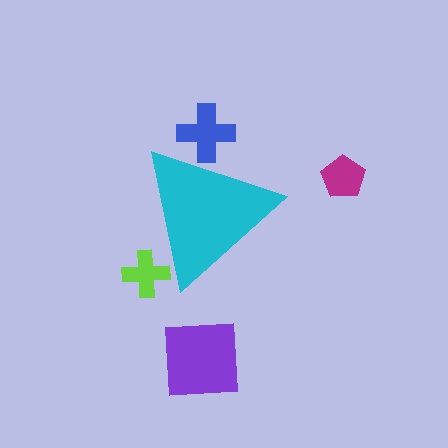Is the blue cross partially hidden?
Yes, the blue cross is partially hidden behind the cyan triangle.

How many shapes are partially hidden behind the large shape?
2 shapes are partially hidden.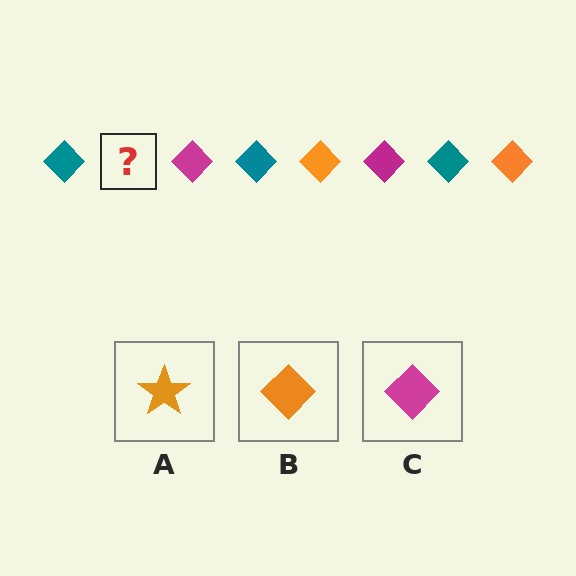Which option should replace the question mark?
Option B.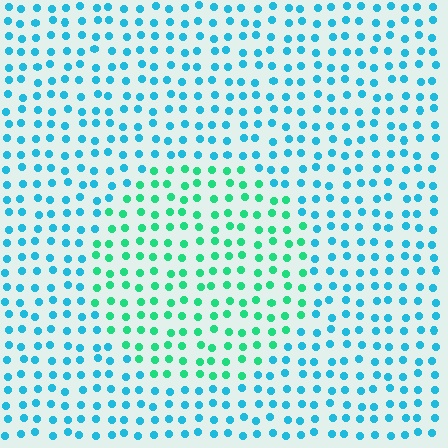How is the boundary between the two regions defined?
The boundary is defined purely by a slight shift in hue (about 41 degrees). Spacing, size, and orientation are identical on both sides.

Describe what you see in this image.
The image is filled with small cyan elements in a uniform arrangement. A circle-shaped region is visible where the elements are tinted to a slightly different hue, forming a subtle color boundary.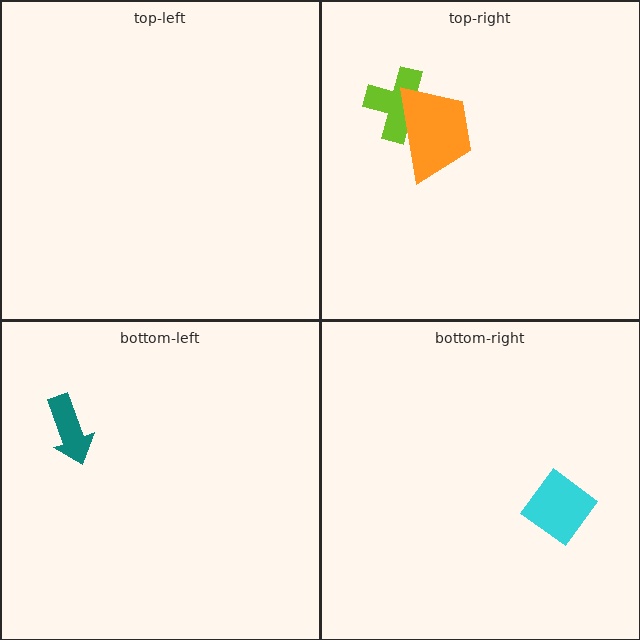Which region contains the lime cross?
The top-right region.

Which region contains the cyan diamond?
The bottom-right region.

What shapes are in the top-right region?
The lime cross, the orange trapezoid.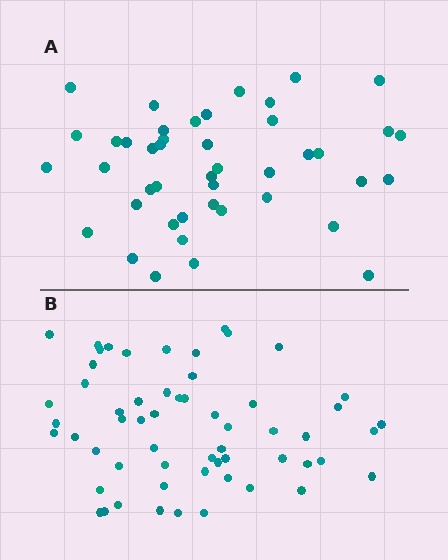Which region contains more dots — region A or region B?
Region B (the bottom region) has more dots.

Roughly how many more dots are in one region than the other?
Region B has approximately 15 more dots than region A.